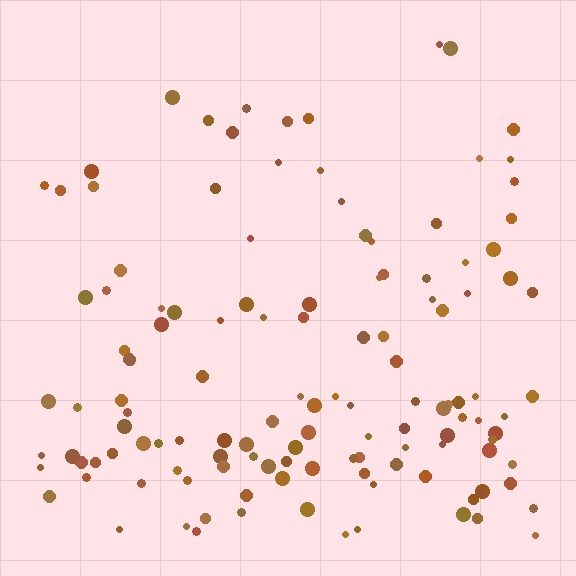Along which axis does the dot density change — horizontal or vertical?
Vertical.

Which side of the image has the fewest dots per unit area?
The top.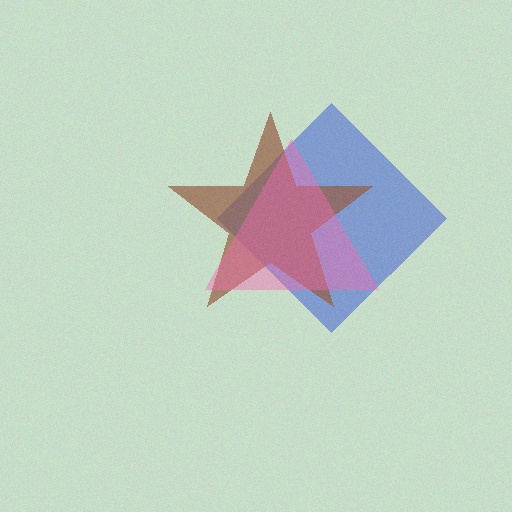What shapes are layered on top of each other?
The layered shapes are: a blue diamond, a brown star, a pink triangle.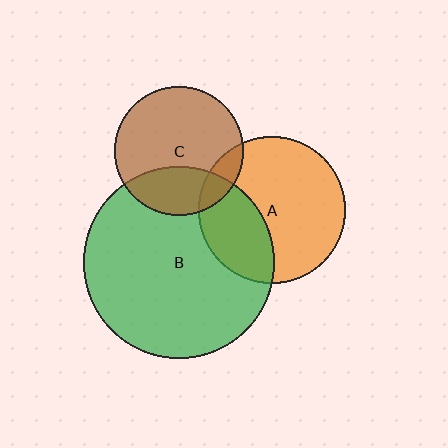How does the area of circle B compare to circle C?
Approximately 2.2 times.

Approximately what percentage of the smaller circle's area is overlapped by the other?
Approximately 35%.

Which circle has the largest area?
Circle B (green).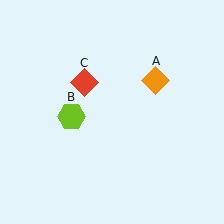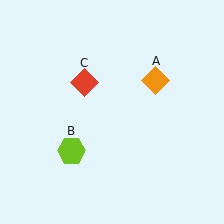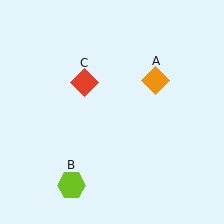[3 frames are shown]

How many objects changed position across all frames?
1 object changed position: lime hexagon (object B).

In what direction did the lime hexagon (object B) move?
The lime hexagon (object B) moved down.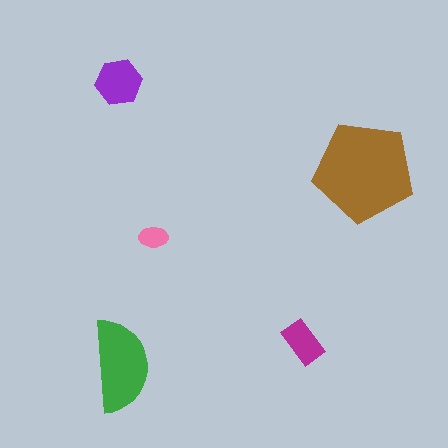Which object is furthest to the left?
The purple hexagon is leftmost.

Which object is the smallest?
The pink ellipse.